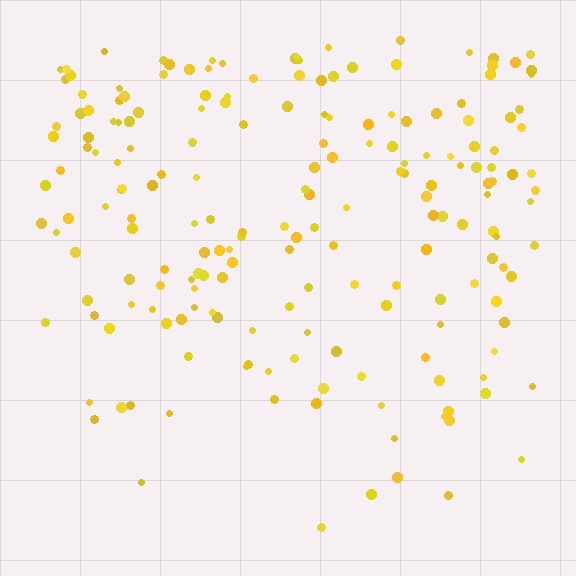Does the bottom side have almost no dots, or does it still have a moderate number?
Still a moderate number, just noticeably fewer than the top.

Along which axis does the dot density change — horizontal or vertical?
Vertical.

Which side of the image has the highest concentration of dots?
The top.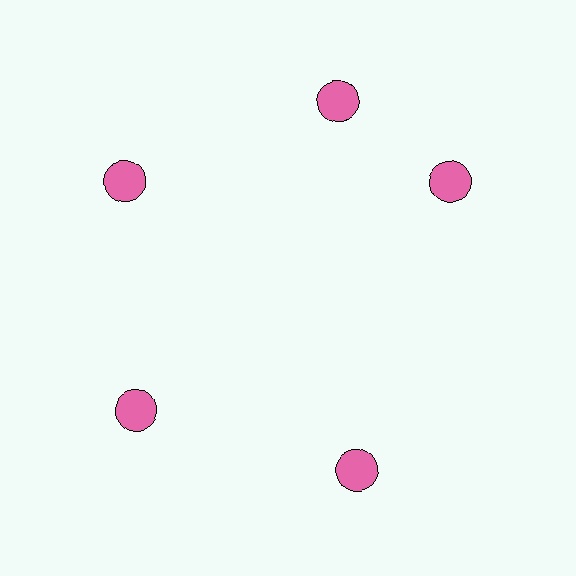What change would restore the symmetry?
The symmetry would be restored by rotating it back into even spacing with its neighbors so that all 5 circles sit at equal angles and equal distance from the center.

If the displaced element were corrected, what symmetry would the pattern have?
It would have 5-fold rotational symmetry — the pattern would map onto itself every 72 degrees.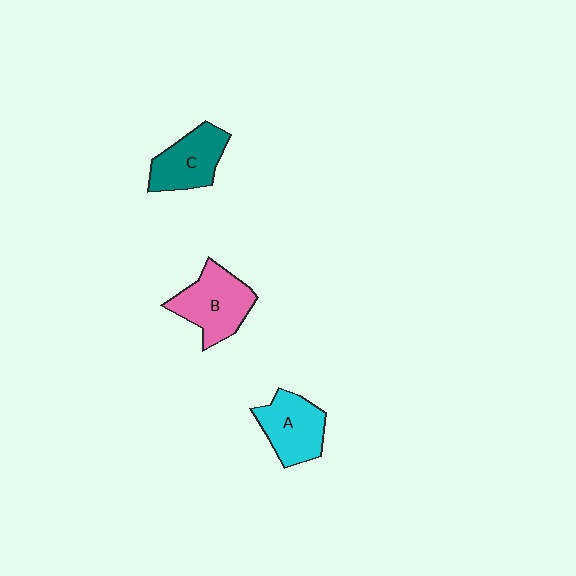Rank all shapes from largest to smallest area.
From largest to smallest: B (pink), A (cyan), C (teal).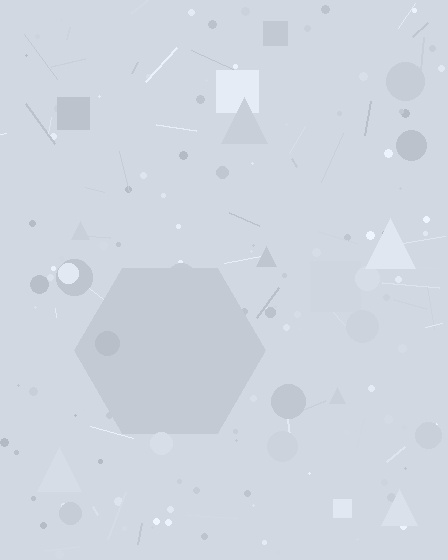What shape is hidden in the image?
A hexagon is hidden in the image.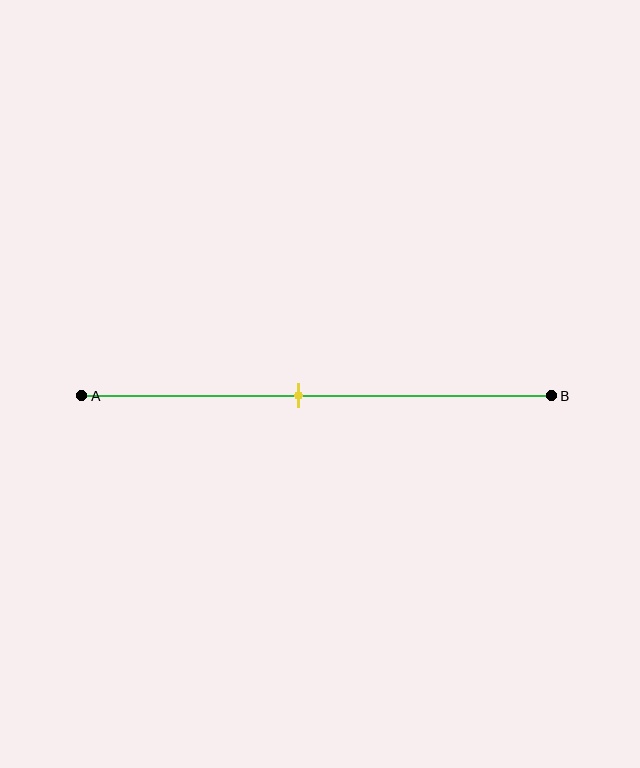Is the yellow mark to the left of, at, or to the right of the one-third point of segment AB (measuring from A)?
The yellow mark is to the right of the one-third point of segment AB.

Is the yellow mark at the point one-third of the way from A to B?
No, the mark is at about 45% from A, not at the 33% one-third point.